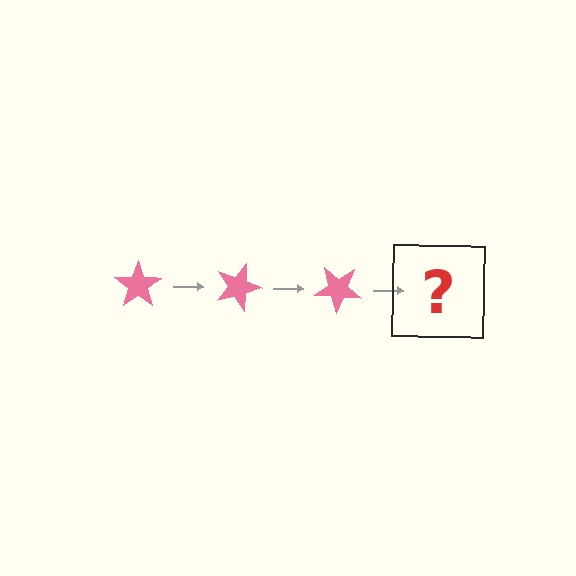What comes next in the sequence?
The next element should be a pink star rotated 60 degrees.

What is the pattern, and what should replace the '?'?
The pattern is that the star rotates 20 degrees each step. The '?' should be a pink star rotated 60 degrees.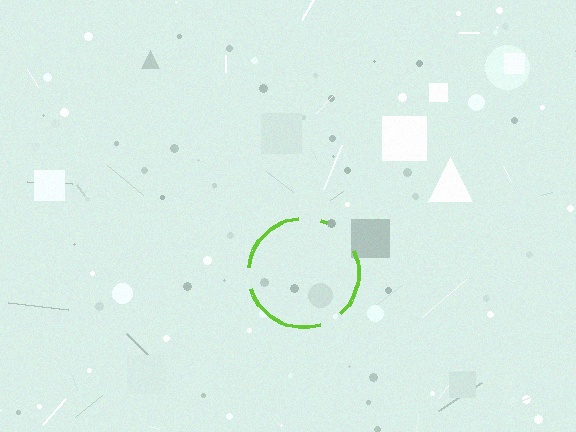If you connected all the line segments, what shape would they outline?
They would outline a circle.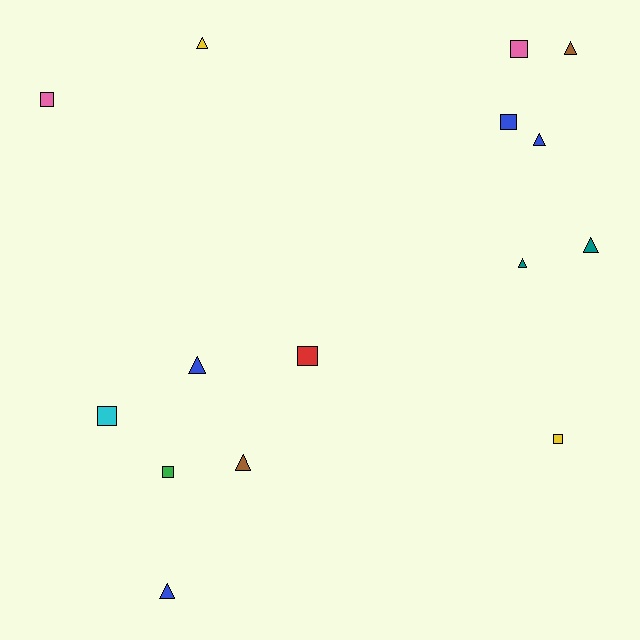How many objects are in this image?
There are 15 objects.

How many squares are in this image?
There are 7 squares.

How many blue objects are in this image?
There are 4 blue objects.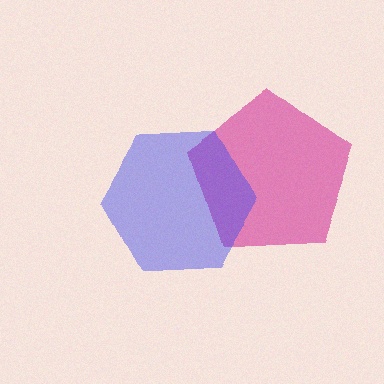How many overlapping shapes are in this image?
There are 2 overlapping shapes in the image.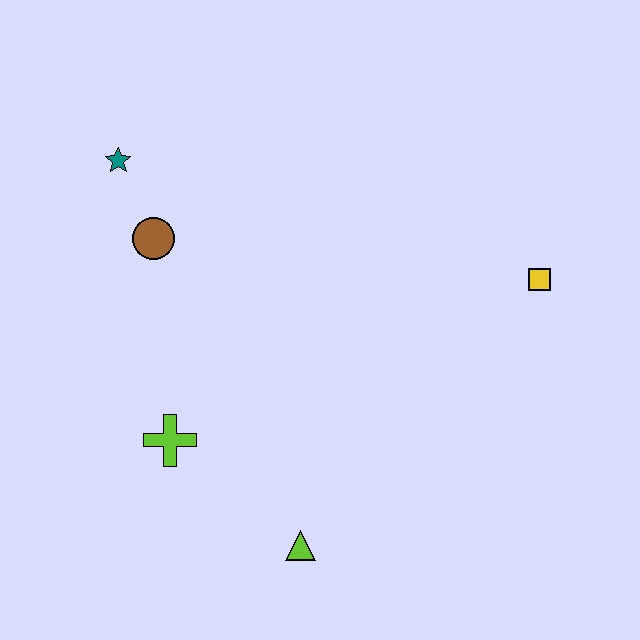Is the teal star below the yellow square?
No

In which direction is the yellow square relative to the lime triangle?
The yellow square is above the lime triangle.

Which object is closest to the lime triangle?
The lime cross is closest to the lime triangle.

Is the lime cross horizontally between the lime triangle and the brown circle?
Yes